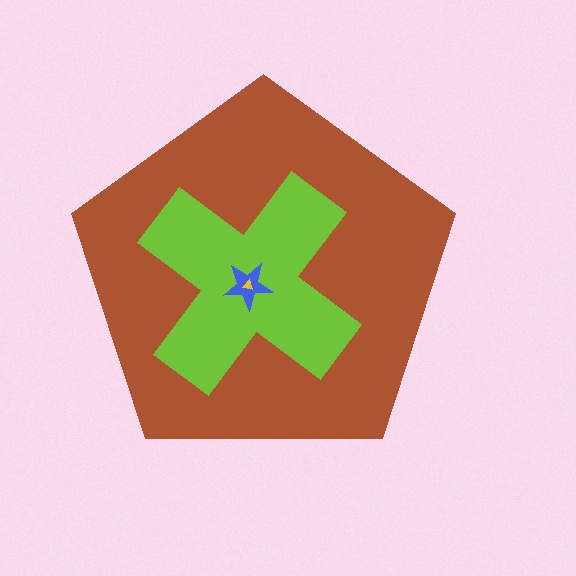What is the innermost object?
The yellow triangle.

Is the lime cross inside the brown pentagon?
Yes.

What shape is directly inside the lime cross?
The blue star.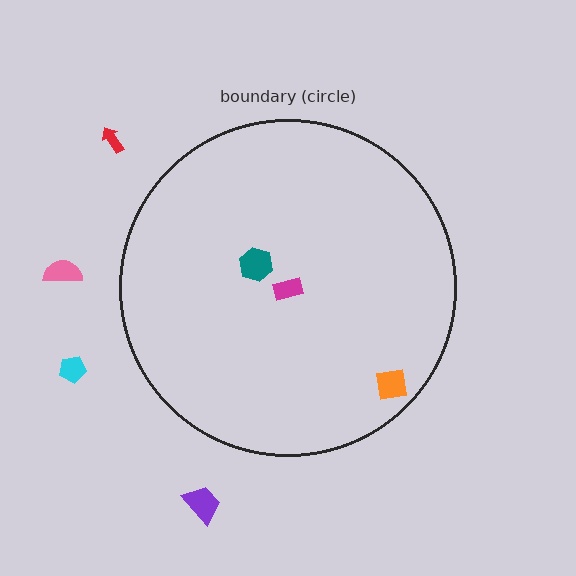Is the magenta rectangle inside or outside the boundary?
Inside.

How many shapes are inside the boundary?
3 inside, 4 outside.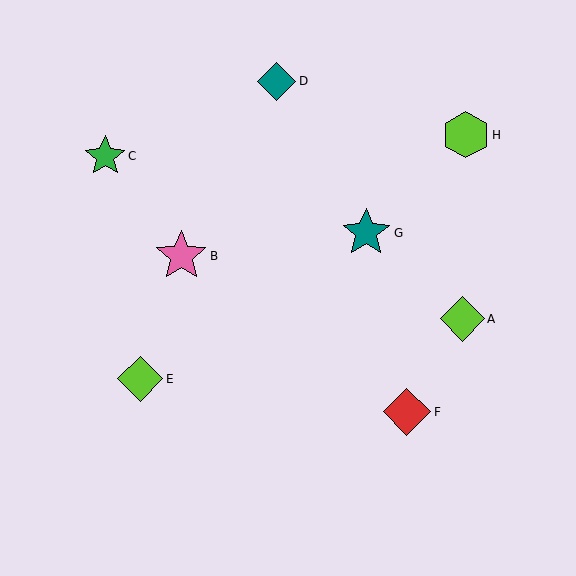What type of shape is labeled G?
Shape G is a teal star.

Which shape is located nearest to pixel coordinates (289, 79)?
The teal diamond (labeled D) at (277, 81) is nearest to that location.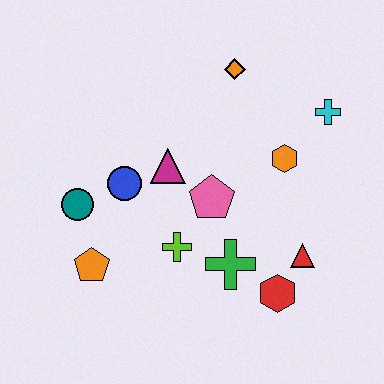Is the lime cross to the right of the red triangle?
No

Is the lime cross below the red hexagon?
No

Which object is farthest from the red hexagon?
The orange diamond is farthest from the red hexagon.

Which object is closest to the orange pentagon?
The teal circle is closest to the orange pentagon.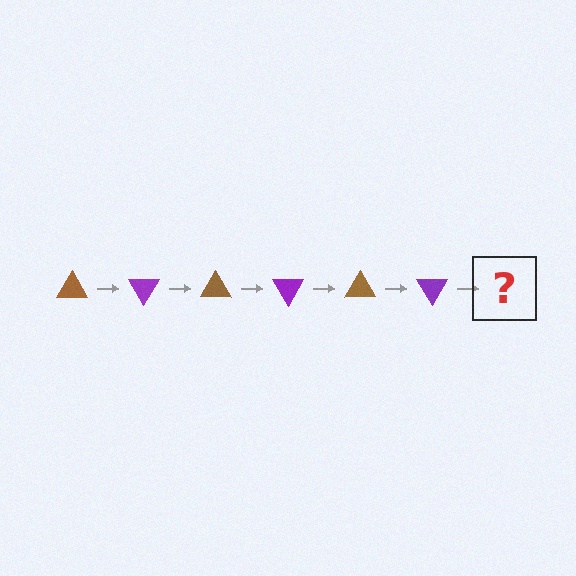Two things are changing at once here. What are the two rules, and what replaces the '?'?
The two rules are that it rotates 60 degrees each step and the color cycles through brown and purple. The '?' should be a brown triangle, rotated 360 degrees from the start.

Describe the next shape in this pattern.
It should be a brown triangle, rotated 360 degrees from the start.